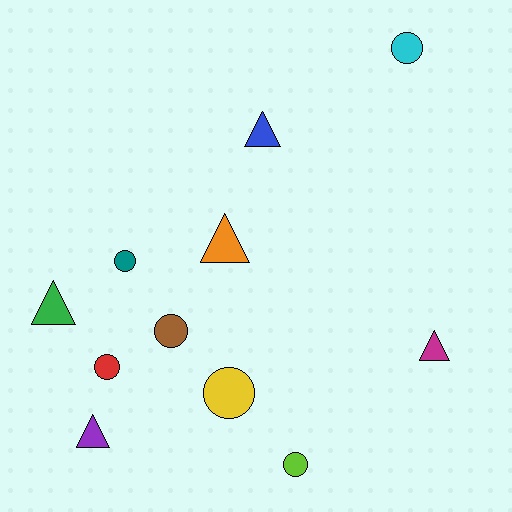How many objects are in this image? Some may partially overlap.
There are 11 objects.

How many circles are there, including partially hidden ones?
There are 6 circles.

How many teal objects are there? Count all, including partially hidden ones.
There is 1 teal object.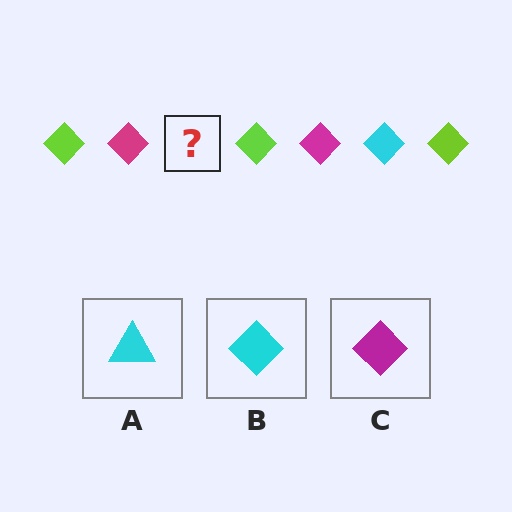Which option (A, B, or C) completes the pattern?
B.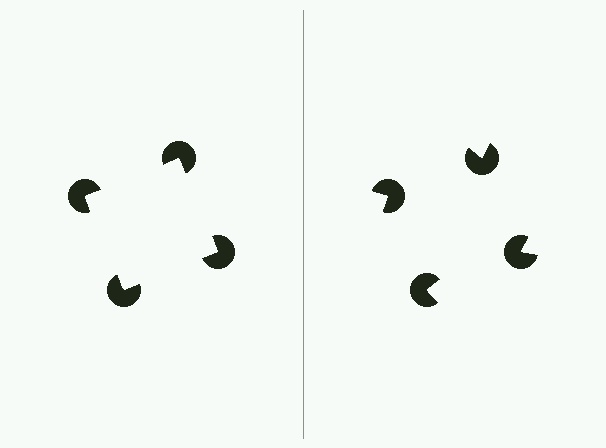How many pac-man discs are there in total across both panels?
8 — 4 on each side.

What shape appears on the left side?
An illusory square.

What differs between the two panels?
The pac-man discs are positioned identically on both sides; only the wedge orientations differ. On the left they align to a square; on the right they are misaligned.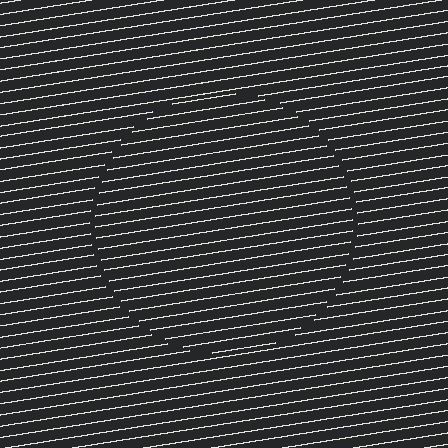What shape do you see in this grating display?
An illusory circle. The interior of the shape contains the same grating, shifted by half a period — the contour is defined by the phase discontinuity where line-ends from the inner and outer gratings abut.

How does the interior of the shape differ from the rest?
The interior of the shape contains the same grating, shifted by half a period — the contour is defined by the phase discontinuity where line-ends from the inner and outer gratings abut.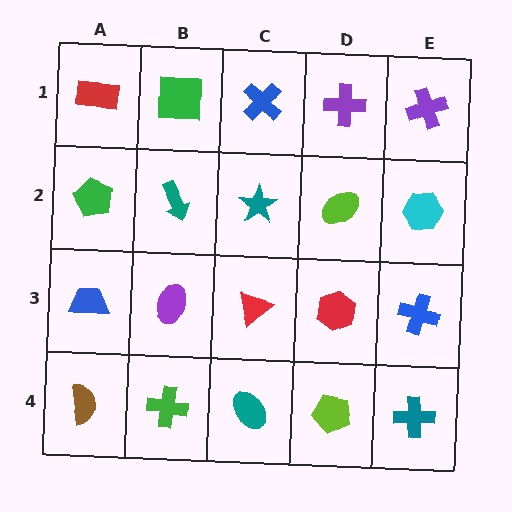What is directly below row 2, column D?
A red hexagon.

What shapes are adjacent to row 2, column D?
A purple cross (row 1, column D), a red hexagon (row 3, column D), a teal star (row 2, column C), a cyan hexagon (row 2, column E).